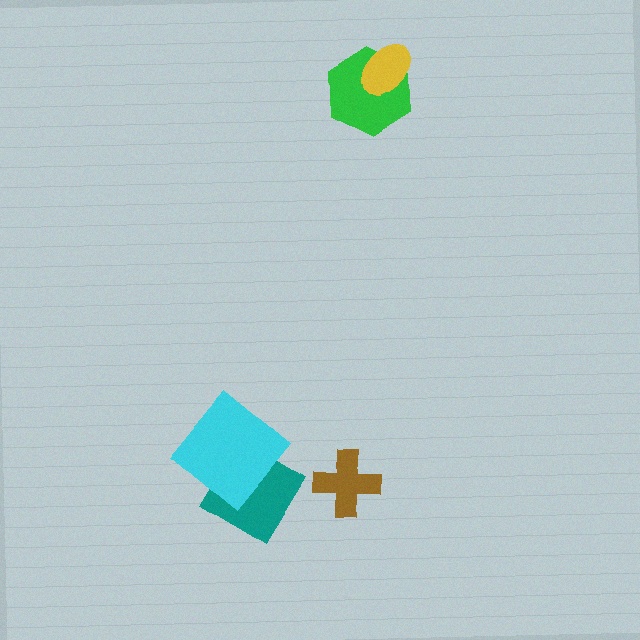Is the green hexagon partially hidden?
Yes, it is partially covered by another shape.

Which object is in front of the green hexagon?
The yellow ellipse is in front of the green hexagon.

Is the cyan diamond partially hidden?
No, no other shape covers it.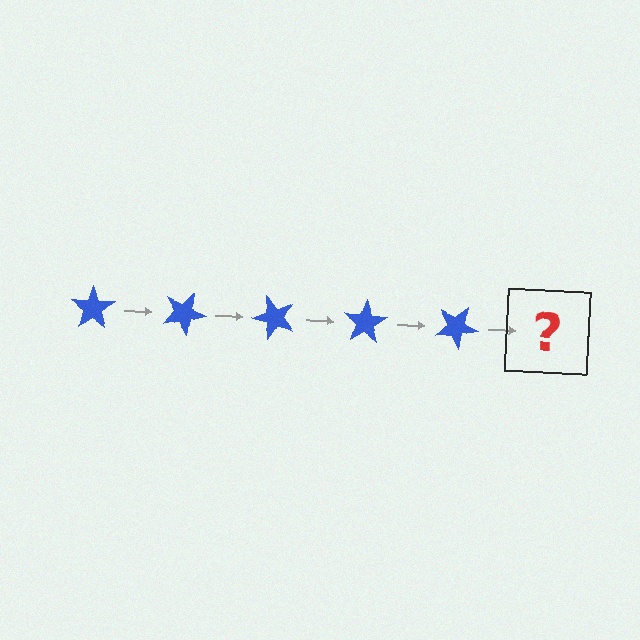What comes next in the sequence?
The next element should be a blue star rotated 125 degrees.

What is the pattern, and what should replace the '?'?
The pattern is that the star rotates 25 degrees each step. The '?' should be a blue star rotated 125 degrees.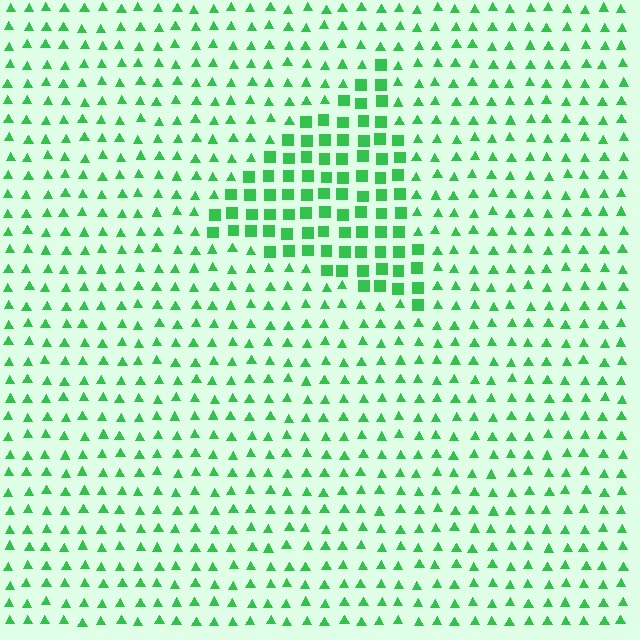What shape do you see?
I see a triangle.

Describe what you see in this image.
The image is filled with small green elements arranged in a uniform grid. A triangle-shaped region contains squares, while the surrounding area contains triangles. The boundary is defined purely by the change in element shape.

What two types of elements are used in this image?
The image uses squares inside the triangle region and triangles outside it.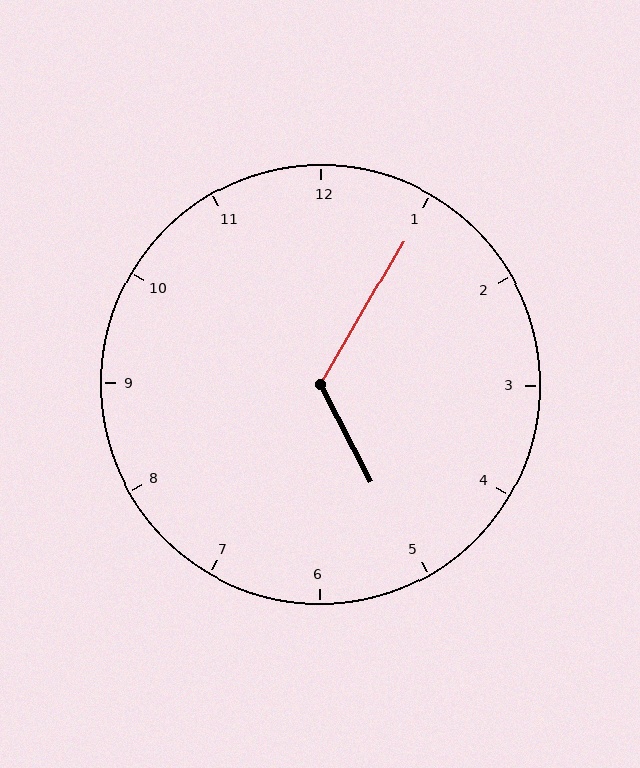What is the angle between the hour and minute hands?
Approximately 122 degrees.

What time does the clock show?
5:05.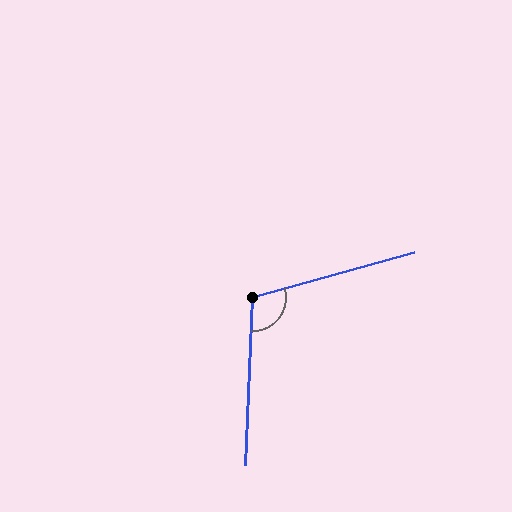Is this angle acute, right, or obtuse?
It is obtuse.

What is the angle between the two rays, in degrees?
Approximately 108 degrees.